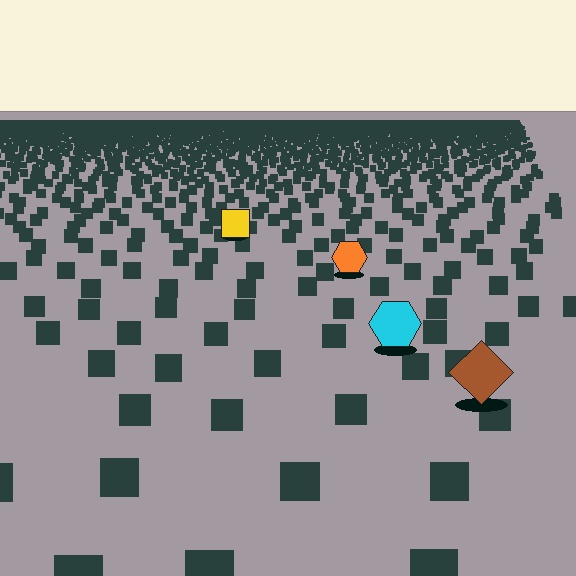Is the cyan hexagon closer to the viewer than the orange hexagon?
Yes. The cyan hexagon is closer — you can tell from the texture gradient: the ground texture is coarser near it.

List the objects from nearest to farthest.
From nearest to farthest: the brown diamond, the cyan hexagon, the orange hexagon, the yellow square.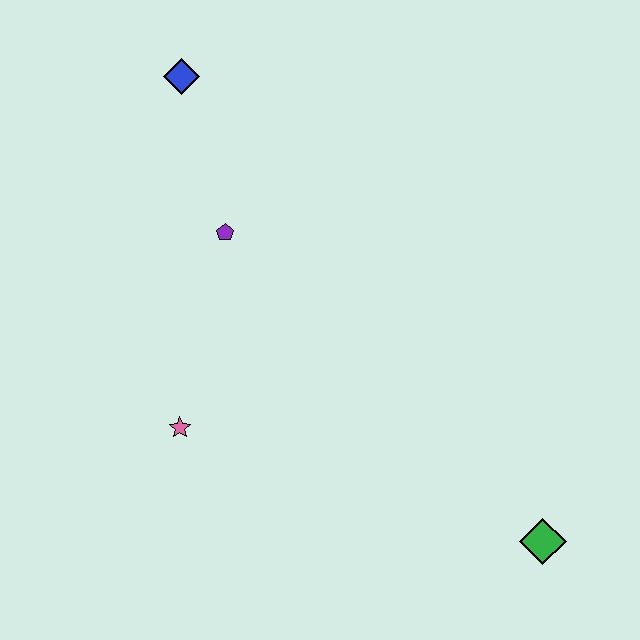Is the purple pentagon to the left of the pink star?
No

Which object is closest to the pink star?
The purple pentagon is closest to the pink star.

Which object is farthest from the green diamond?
The blue diamond is farthest from the green diamond.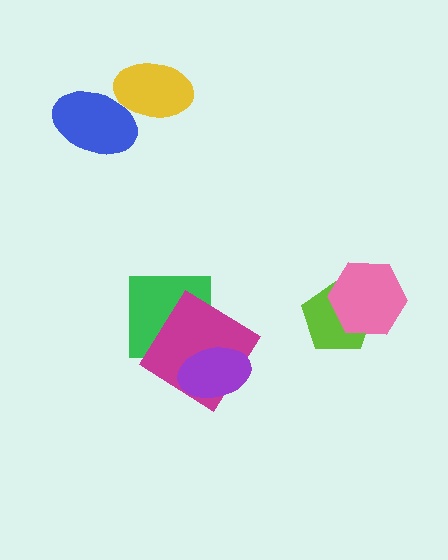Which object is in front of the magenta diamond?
The purple ellipse is in front of the magenta diamond.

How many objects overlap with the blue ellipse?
1 object overlaps with the blue ellipse.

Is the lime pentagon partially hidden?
Yes, it is partially covered by another shape.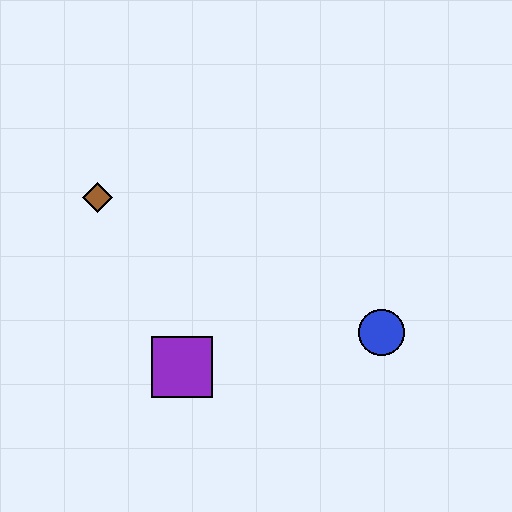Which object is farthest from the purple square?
The blue circle is farthest from the purple square.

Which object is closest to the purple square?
The brown diamond is closest to the purple square.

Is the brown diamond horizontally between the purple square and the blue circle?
No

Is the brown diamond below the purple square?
No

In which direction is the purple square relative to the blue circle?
The purple square is to the left of the blue circle.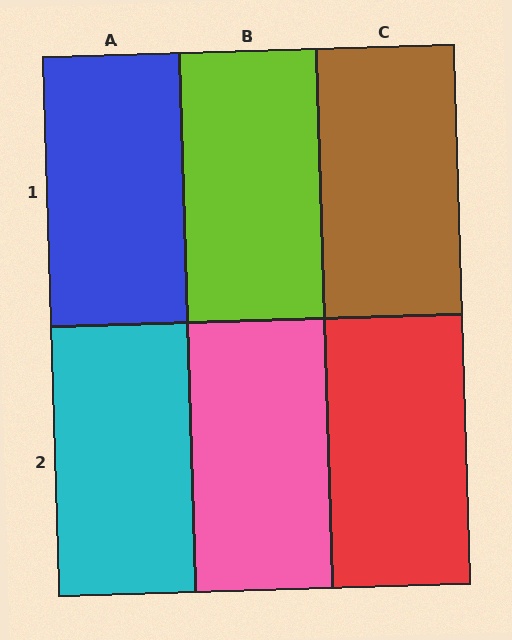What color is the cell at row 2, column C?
Red.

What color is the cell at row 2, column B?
Pink.